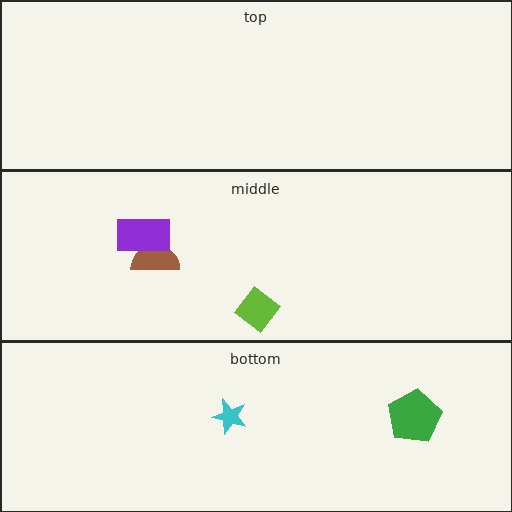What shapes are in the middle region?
The lime diamond, the brown semicircle, the purple rectangle.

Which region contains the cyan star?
The bottom region.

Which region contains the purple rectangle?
The middle region.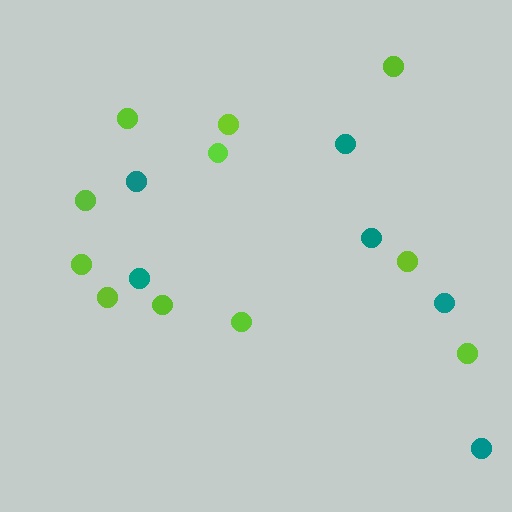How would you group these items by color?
There are 2 groups: one group of teal circles (6) and one group of lime circles (11).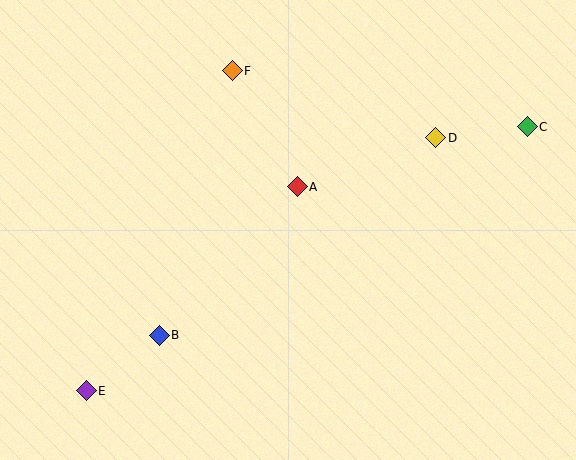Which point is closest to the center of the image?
Point A at (297, 187) is closest to the center.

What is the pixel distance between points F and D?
The distance between F and D is 214 pixels.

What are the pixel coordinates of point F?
Point F is at (232, 71).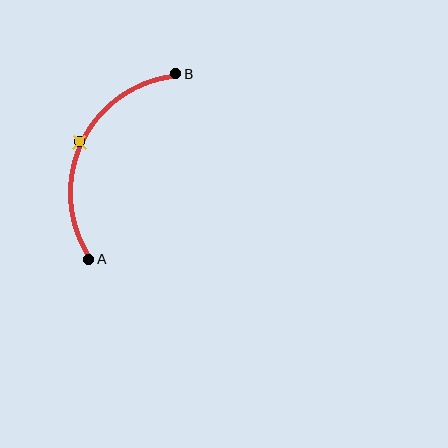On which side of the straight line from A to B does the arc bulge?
The arc bulges to the left of the straight line connecting A and B.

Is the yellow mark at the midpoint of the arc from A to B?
Yes. The yellow mark lies on the arc at equal arc-length from both A and B — it is the arc midpoint.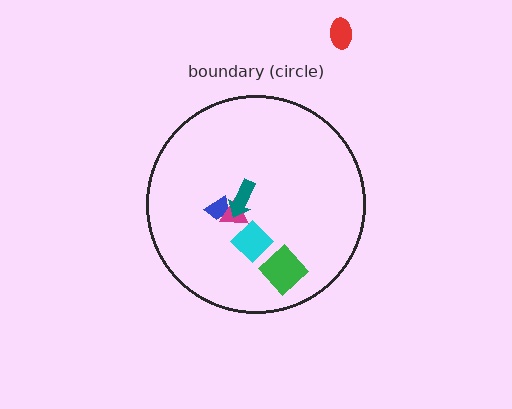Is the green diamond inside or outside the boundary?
Inside.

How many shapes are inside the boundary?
5 inside, 1 outside.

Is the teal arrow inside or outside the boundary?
Inside.